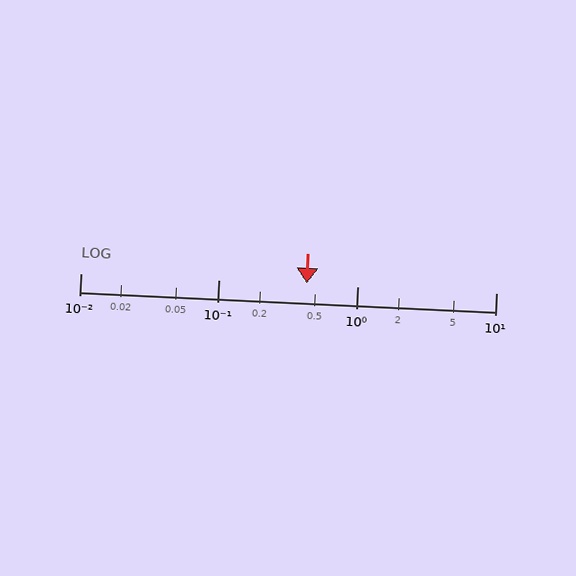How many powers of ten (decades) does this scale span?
The scale spans 3 decades, from 0.01 to 10.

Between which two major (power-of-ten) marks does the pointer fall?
The pointer is between 0.1 and 1.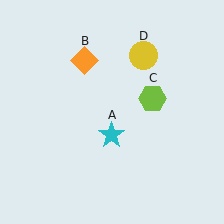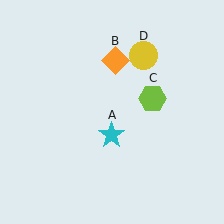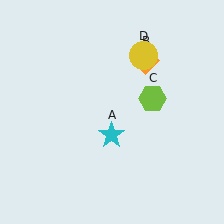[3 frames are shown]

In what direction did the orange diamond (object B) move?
The orange diamond (object B) moved right.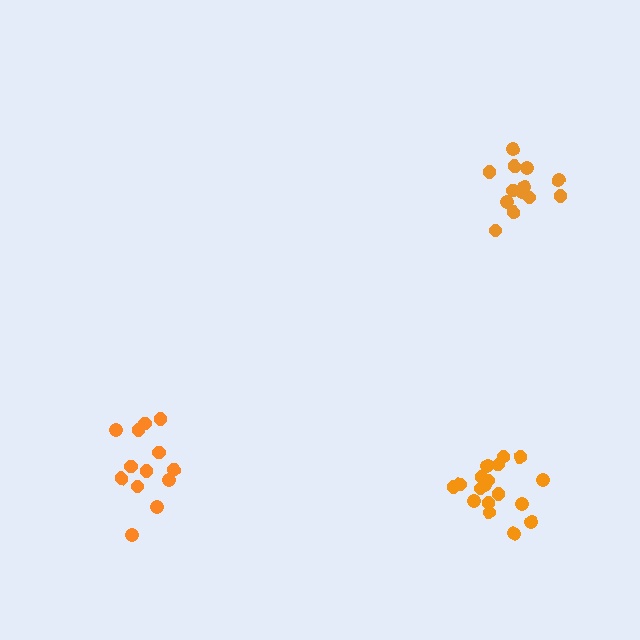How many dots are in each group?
Group 1: 18 dots, Group 2: 13 dots, Group 3: 13 dots (44 total).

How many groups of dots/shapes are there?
There are 3 groups.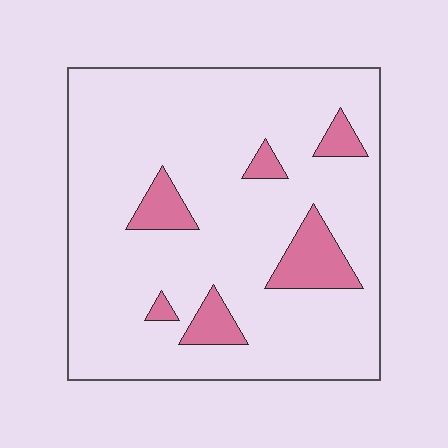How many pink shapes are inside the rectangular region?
6.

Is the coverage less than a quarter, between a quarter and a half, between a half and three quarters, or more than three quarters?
Less than a quarter.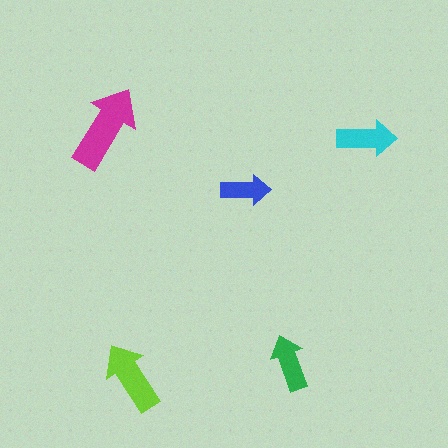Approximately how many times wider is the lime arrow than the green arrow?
About 1.5 times wider.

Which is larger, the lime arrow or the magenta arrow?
The magenta one.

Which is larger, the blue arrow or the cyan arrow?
The cyan one.